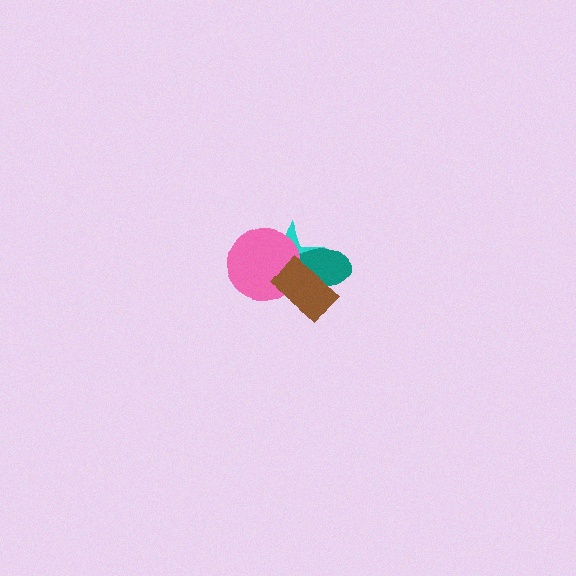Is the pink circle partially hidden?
Yes, it is partially covered by another shape.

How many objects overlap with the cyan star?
3 objects overlap with the cyan star.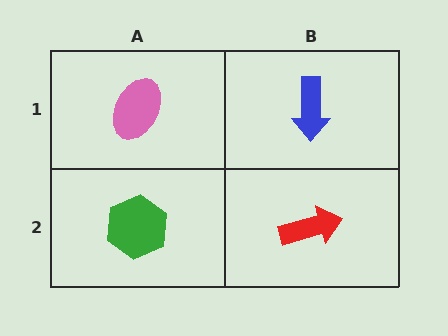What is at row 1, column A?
A pink ellipse.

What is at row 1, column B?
A blue arrow.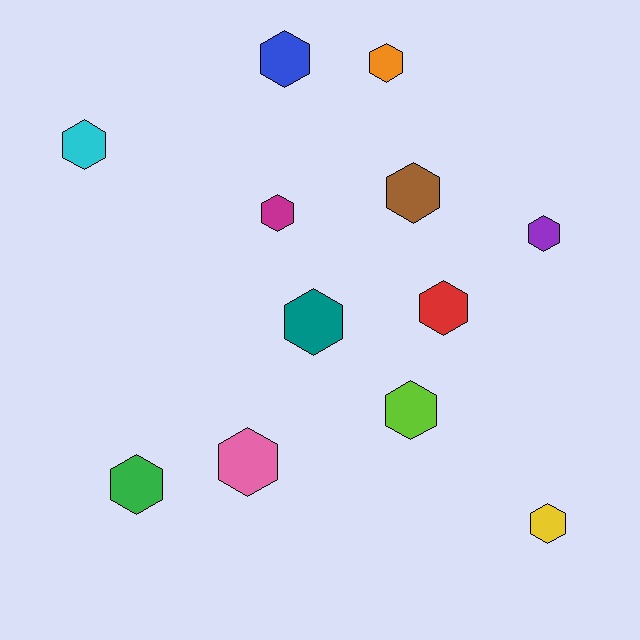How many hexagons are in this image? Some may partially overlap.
There are 12 hexagons.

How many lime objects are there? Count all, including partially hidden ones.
There is 1 lime object.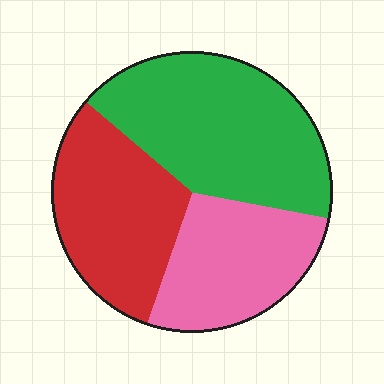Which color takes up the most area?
Green, at roughly 40%.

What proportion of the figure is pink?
Pink covers around 25% of the figure.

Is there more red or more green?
Green.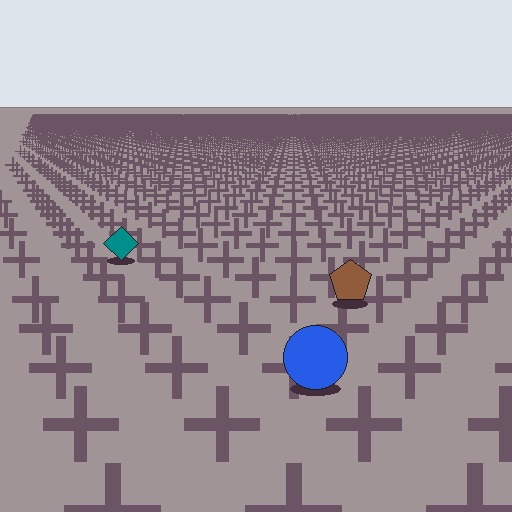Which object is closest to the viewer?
The blue circle is closest. The texture marks near it are larger and more spread out.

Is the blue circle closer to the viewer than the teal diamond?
Yes. The blue circle is closer — you can tell from the texture gradient: the ground texture is coarser near it.